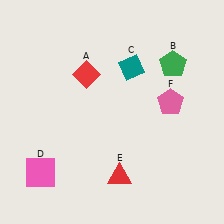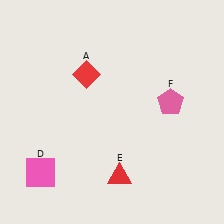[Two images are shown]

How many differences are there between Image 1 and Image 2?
There are 2 differences between the two images.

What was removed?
The green pentagon (B), the teal diamond (C) were removed in Image 2.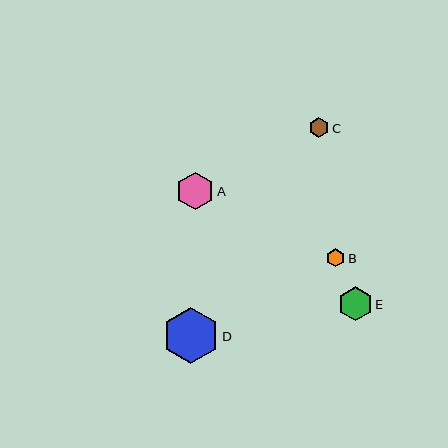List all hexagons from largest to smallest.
From largest to smallest: D, A, E, C, B.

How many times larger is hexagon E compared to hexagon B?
Hexagon E is approximately 1.8 times the size of hexagon B.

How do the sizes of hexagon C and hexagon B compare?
Hexagon C and hexagon B are approximately the same size.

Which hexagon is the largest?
Hexagon D is the largest with a size of approximately 57 pixels.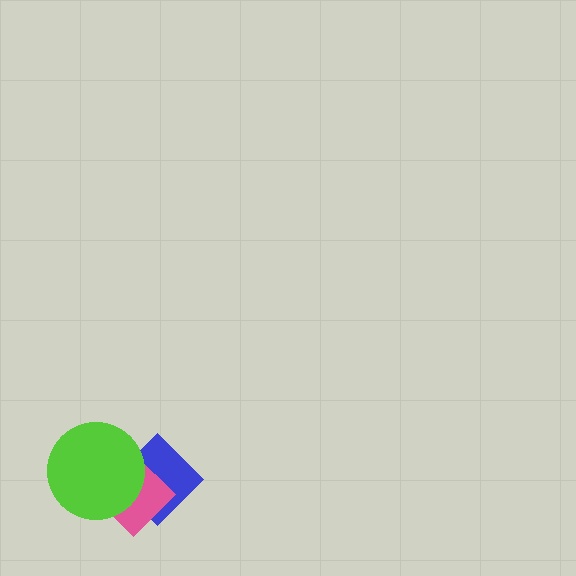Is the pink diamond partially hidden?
Yes, it is partially covered by another shape.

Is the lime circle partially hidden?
No, no other shape covers it.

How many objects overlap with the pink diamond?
2 objects overlap with the pink diamond.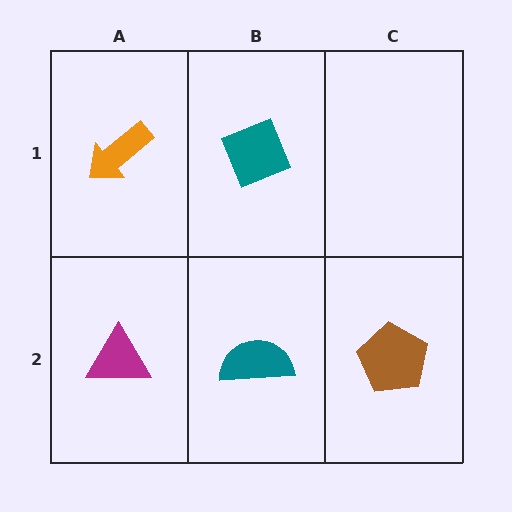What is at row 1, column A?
An orange arrow.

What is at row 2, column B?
A teal semicircle.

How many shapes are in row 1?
2 shapes.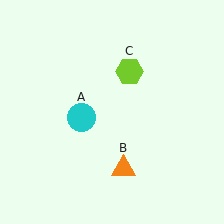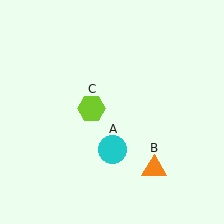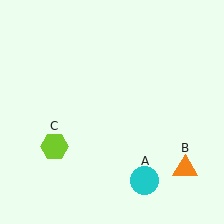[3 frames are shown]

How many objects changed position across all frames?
3 objects changed position: cyan circle (object A), orange triangle (object B), lime hexagon (object C).